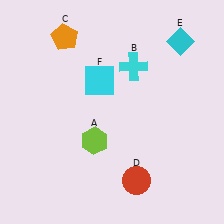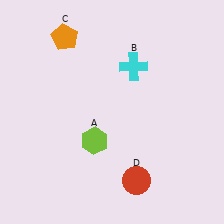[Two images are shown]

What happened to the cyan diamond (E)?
The cyan diamond (E) was removed in Image 2. It was in the top-right area of Image 1.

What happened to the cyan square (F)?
The cyan square (F) was removed in Image 2. It was in the top-left area of Image 1.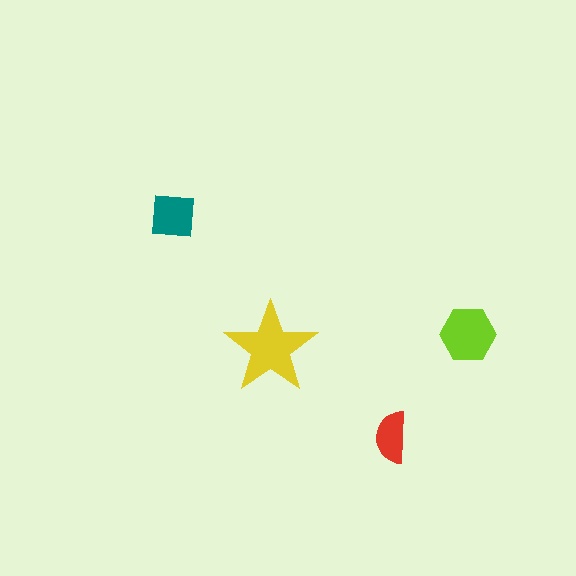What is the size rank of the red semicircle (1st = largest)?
4th.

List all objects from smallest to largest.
The red semicircle, the teal square, the lime hexagon, the yellow star.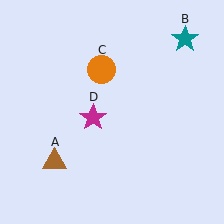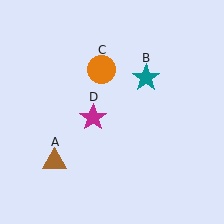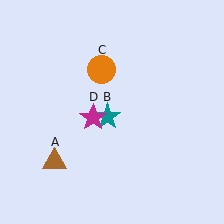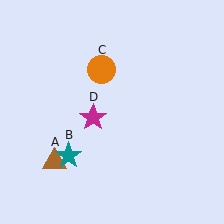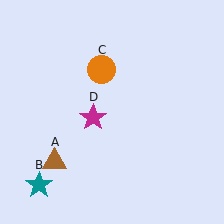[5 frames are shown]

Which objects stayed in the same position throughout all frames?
Brown triangle (object A) and orange circle (object C) and magenta star (object D) remained stationary.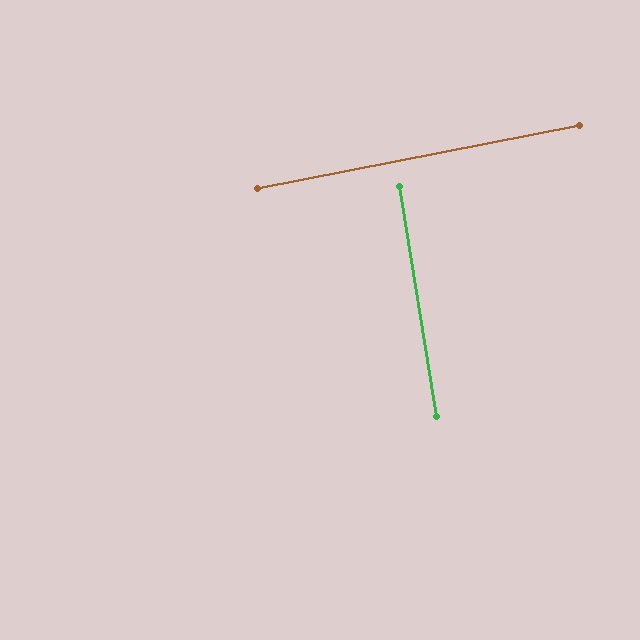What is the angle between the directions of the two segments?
Approximately 88 degrees.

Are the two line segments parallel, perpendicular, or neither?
Perpendicular — they meet at approximately 88°.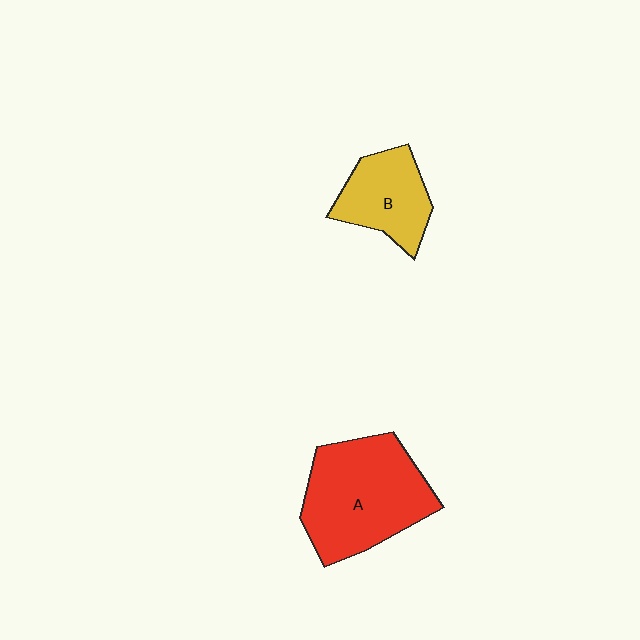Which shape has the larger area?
Shape A (red).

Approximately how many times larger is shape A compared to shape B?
Approximately 1.8 times.